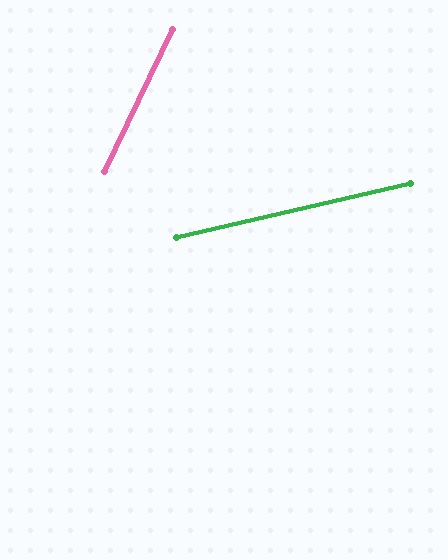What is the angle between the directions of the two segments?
Approximately 52 degrees.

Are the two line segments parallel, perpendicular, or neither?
Neither parallel nor perpendicular — they differ by about 52°.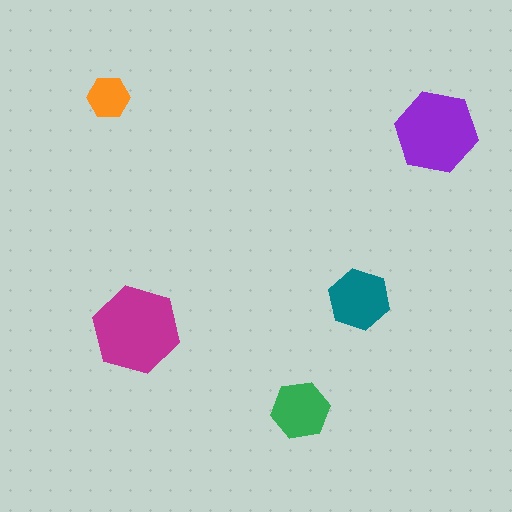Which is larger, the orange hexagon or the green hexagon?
The green one.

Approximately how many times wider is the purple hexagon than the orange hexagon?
About 2 times wider.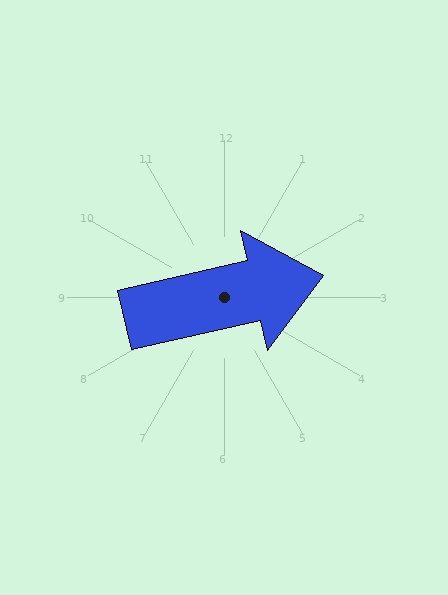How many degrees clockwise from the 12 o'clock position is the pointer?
Approximately 77 degrees.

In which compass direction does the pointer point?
East.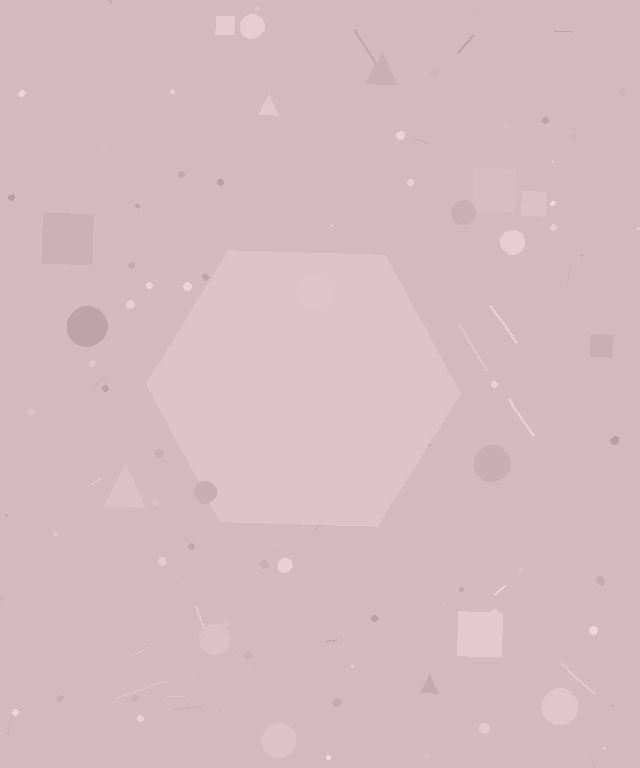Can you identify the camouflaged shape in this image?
The camouflaged shape is a hexagon.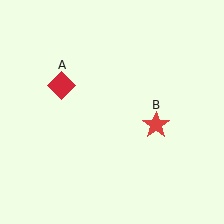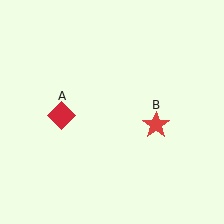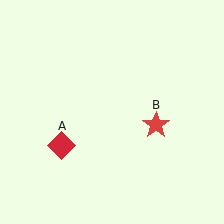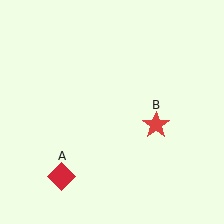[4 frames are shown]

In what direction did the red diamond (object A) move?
The red diamond (object A) moved down.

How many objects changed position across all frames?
1 object changed position: red diamond (object A).